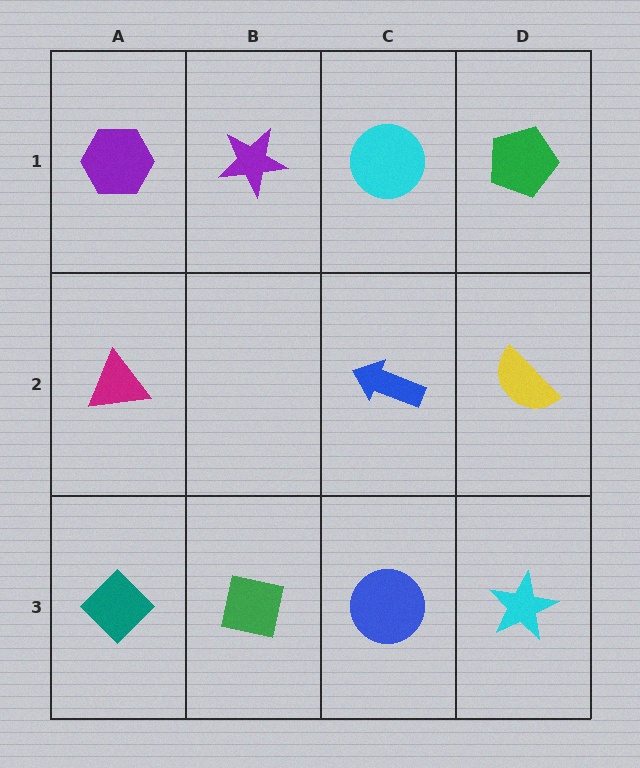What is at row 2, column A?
A magenta triangle.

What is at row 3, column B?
A green square.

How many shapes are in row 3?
4 shapes.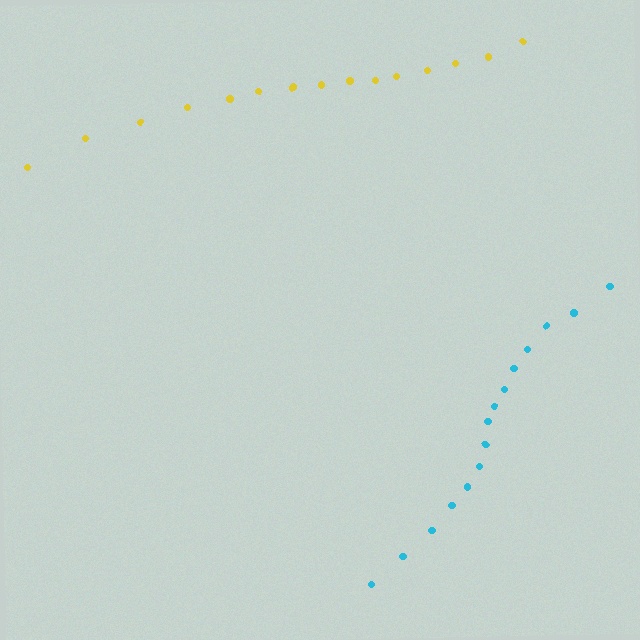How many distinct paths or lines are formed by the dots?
There are 2 distinct paths.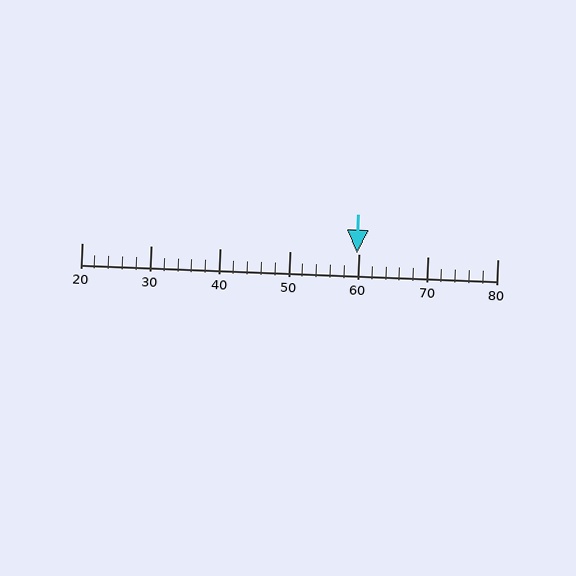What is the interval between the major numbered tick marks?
The major tick marks are spaced 10 units apart.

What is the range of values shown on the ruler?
The ruler shows values from 20 to 80.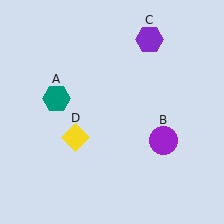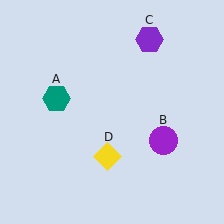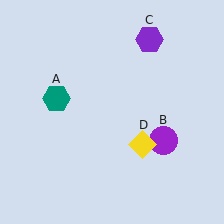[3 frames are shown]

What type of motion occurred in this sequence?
The yellow diamond (object D) rotated counterclockwise around the center of the scene.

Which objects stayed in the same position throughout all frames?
Teal hexagon (object A) and purple circle (object B) and purple hexagon (object C) remained stationary.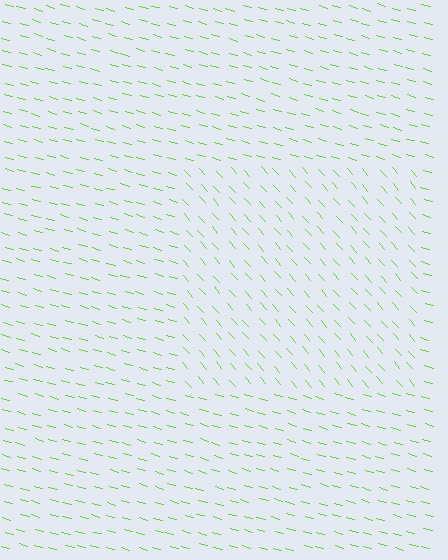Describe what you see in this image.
The image is filled with small lime line segments. A rectangle region in the image has lines oriented differently from the surrounding lines, creating a visible texture boundary.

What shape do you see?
I see a rectangle.